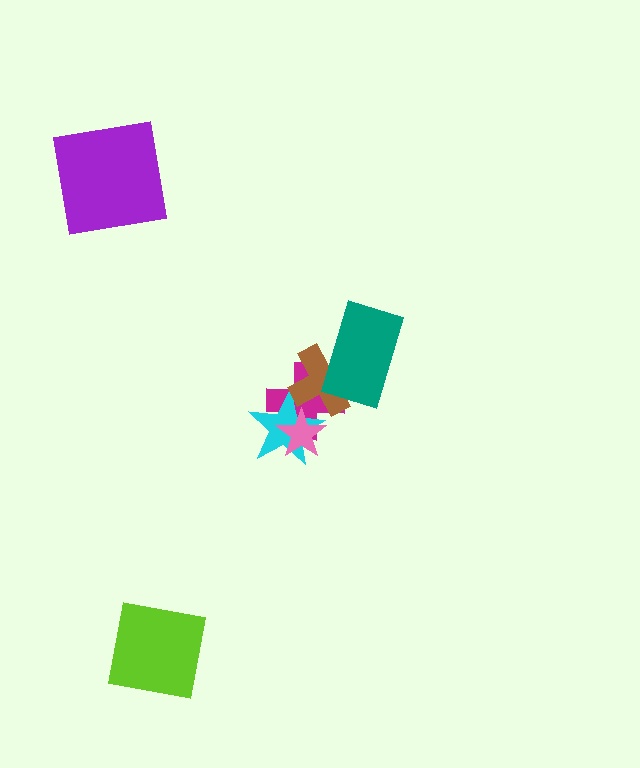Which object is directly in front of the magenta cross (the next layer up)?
The cyan star is directly in front of the magenta cross.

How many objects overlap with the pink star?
2 objects overlap with the pink star.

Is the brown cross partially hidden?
Yes, it is partially covered by another shape.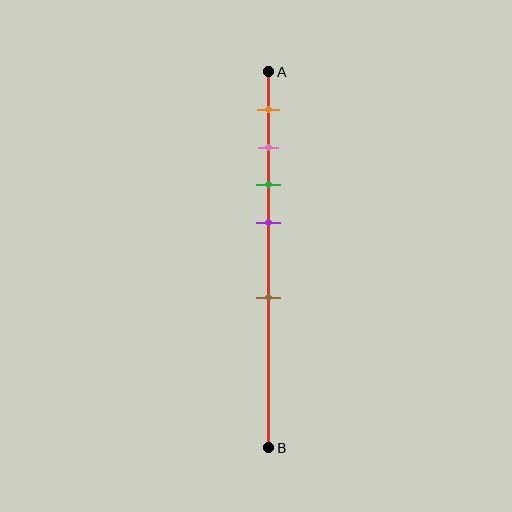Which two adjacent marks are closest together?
The pink and green marks are the closest adjacent pair.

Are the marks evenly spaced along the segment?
No, the marks are not evenly spaced.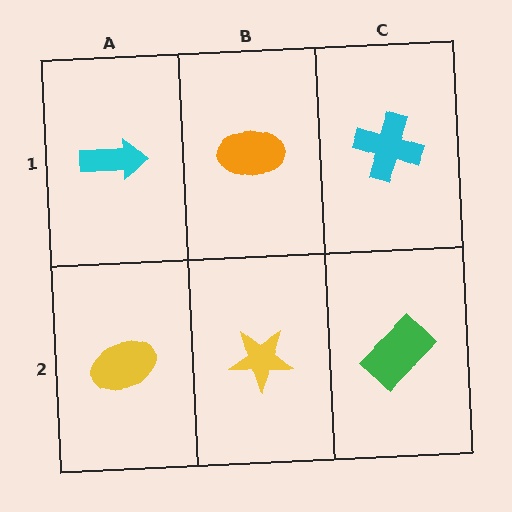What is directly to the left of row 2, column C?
A yellow star.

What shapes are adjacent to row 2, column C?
A cyan cross (row 1, column C), a yellow star (row 2, column B).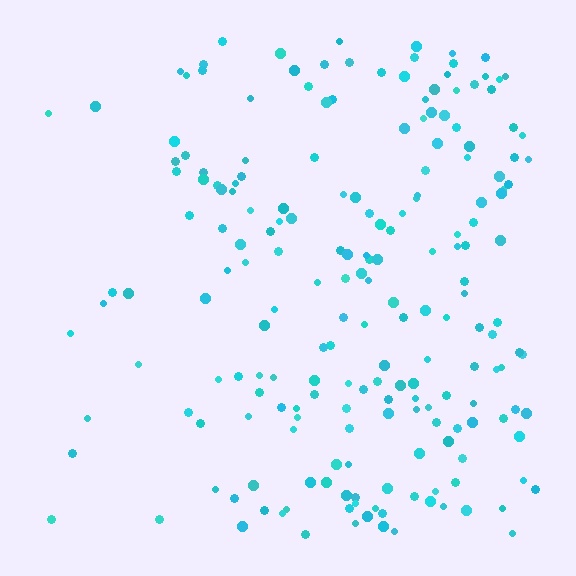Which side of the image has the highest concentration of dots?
The right.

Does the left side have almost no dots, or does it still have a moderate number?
Still a moderate number, just noticeably fewer than the right.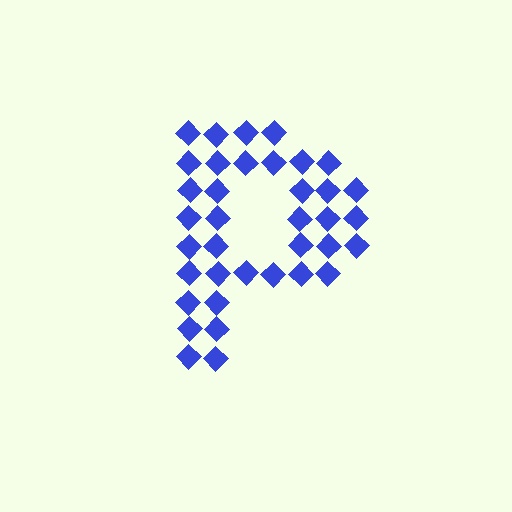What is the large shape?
The large shape is the letter P.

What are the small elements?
The small elements are diamonds.